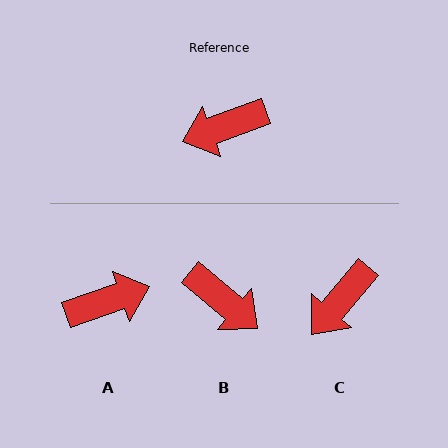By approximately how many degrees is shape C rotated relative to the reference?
Approximately 30 degrees counter-clockwise.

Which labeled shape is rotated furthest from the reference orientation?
A, about 179 degrees away.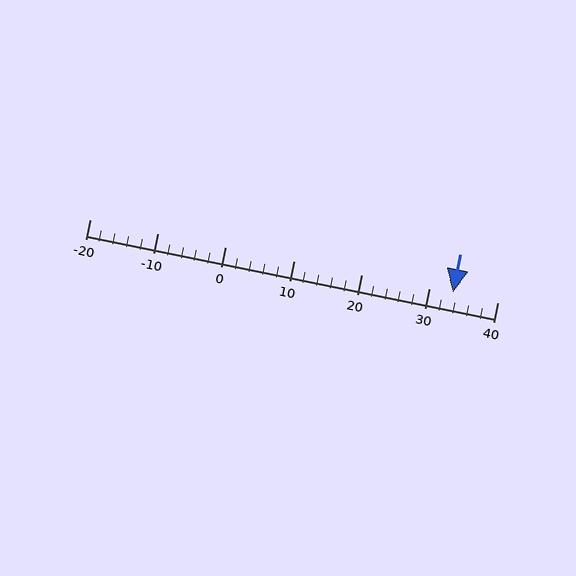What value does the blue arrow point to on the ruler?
The blue arrow points to approximately 34.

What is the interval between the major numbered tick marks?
The major tick marks are spaced 10 units apart.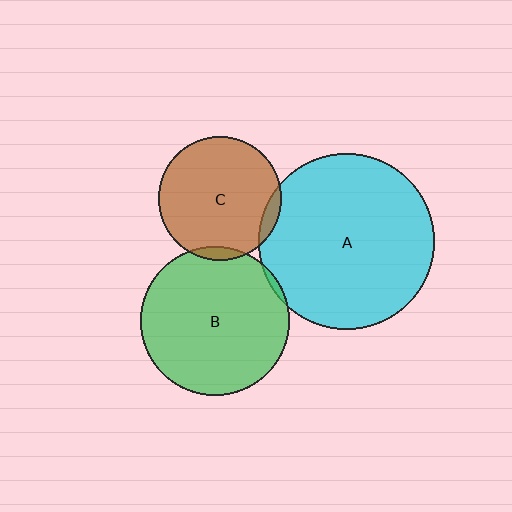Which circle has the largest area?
Circle A (cyan).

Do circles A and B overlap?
Yes.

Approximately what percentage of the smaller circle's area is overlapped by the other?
Approximately 5%.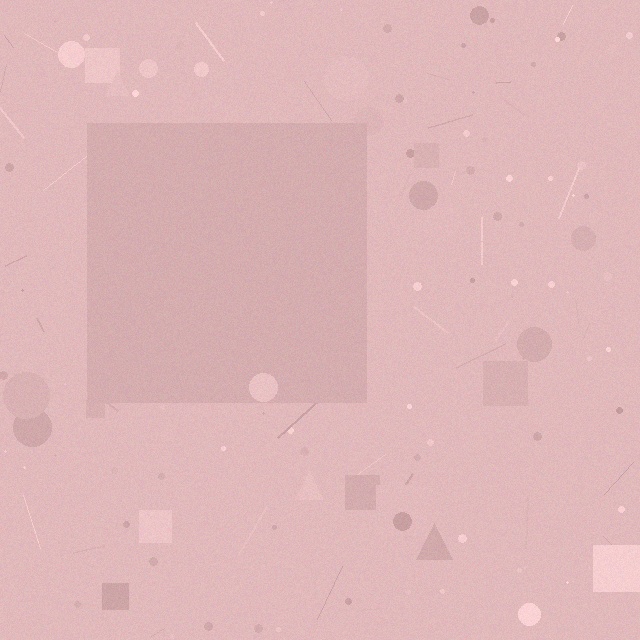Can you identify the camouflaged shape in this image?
The camouflaged shape is a square.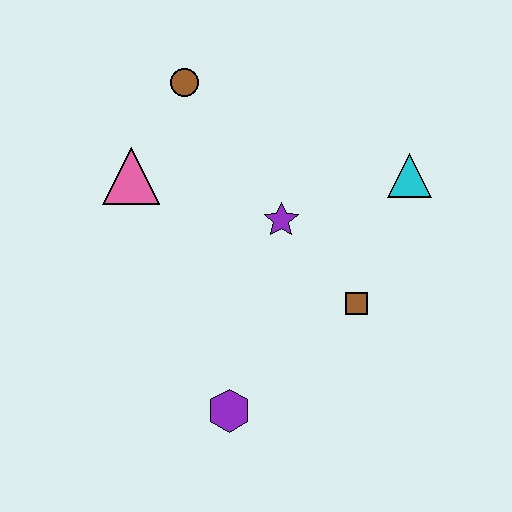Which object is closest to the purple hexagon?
The brown square is closest to the purple hexagon.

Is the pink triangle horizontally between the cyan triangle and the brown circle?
No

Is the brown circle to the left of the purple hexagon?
Yes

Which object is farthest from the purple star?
The purple hexagon is farthest from the purple star.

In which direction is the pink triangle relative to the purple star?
The pink triangle is to the left of the purple star.